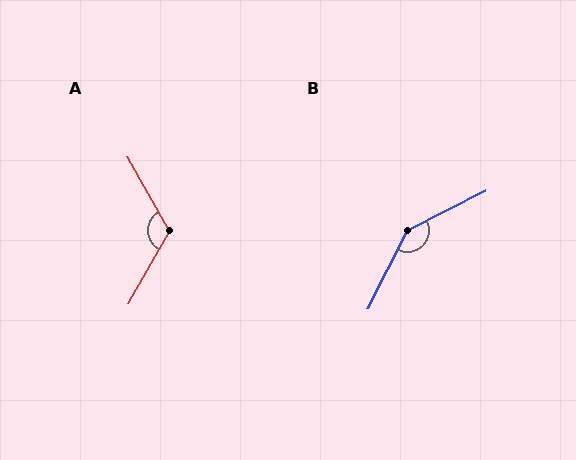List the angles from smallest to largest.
A (121°), B (143°).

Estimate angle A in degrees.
Approximately 121 degrees.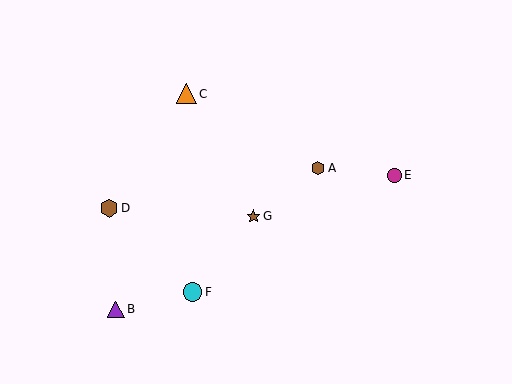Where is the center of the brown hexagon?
The center of the brown hexagon is at (318, 168).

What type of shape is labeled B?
Shape B is a purple triangle.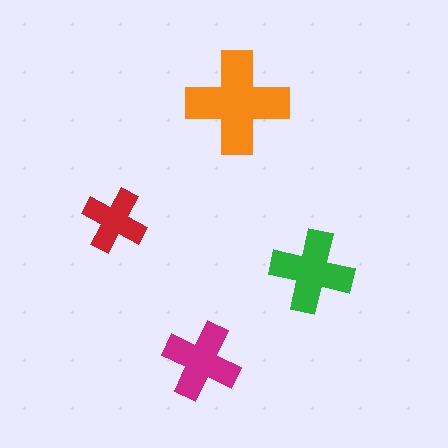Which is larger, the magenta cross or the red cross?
The magenta one.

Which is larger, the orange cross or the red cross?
The orange one.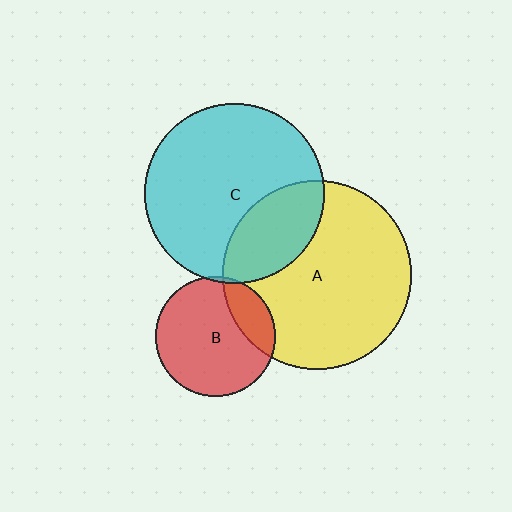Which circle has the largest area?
Circle A (yellow).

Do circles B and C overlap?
Yes.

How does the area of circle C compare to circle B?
Approximately 2.2 times.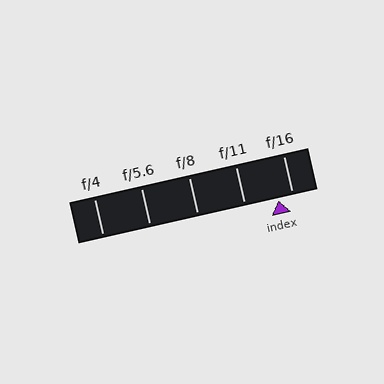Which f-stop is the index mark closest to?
The index mark is closest to f/16.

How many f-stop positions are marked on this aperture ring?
There are 5 f-stop positions marked.